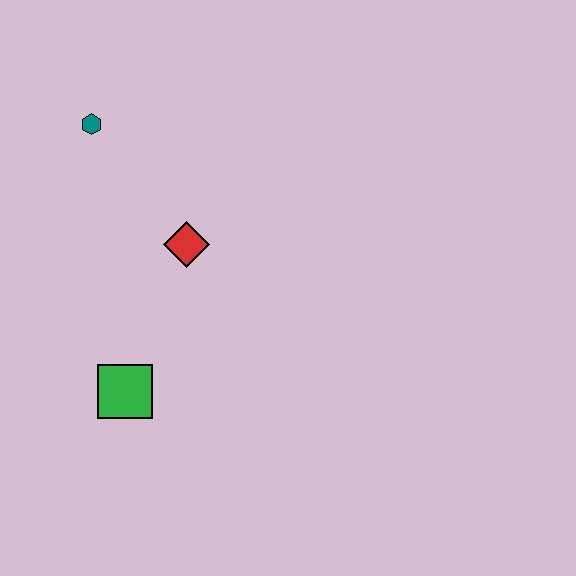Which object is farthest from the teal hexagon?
The green square is farthest from the teal hexagon.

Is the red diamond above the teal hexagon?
No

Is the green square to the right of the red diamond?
No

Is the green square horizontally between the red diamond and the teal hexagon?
Yes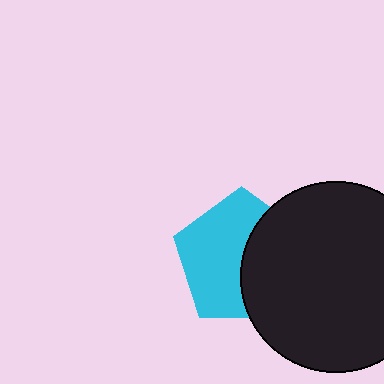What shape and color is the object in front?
The object in front is a black circle.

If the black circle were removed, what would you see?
You would see the complete cyan pentagon.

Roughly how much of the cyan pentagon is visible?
About half of it is visible (roughly 57%).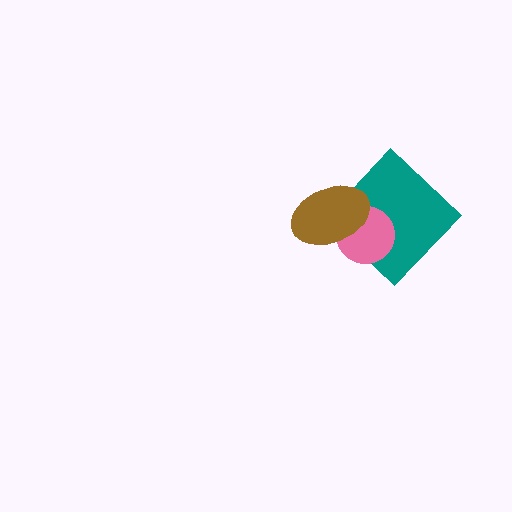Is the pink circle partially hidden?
Yes, it is partially covered by another shape.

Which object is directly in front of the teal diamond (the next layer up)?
The pink circle is directly in front of the teal diamond.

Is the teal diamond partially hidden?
Yes, it is partially covered by another shape.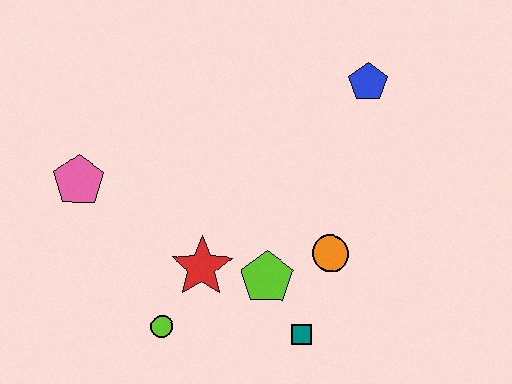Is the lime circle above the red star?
No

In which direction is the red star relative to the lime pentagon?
The red star is to the left of the lime pentagon.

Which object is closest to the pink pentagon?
The red star is closest to the pink pentagon.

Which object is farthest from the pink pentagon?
The blue pentagon is farthest from the pink pentagon.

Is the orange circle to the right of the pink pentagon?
Yes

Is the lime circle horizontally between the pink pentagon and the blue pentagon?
Yes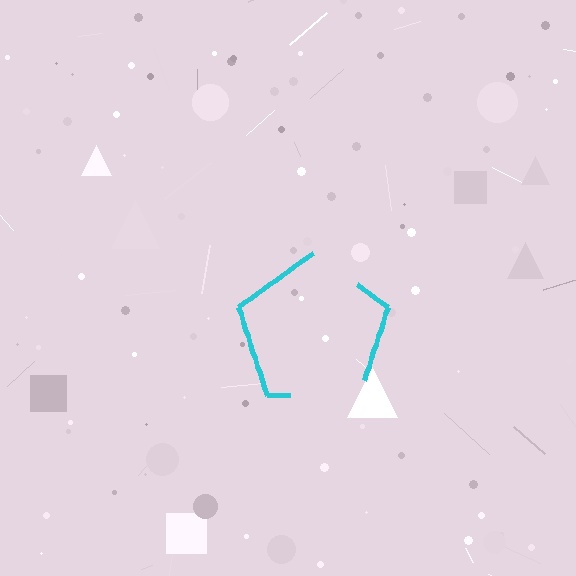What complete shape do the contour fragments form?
The contour fragments form a pentagon.